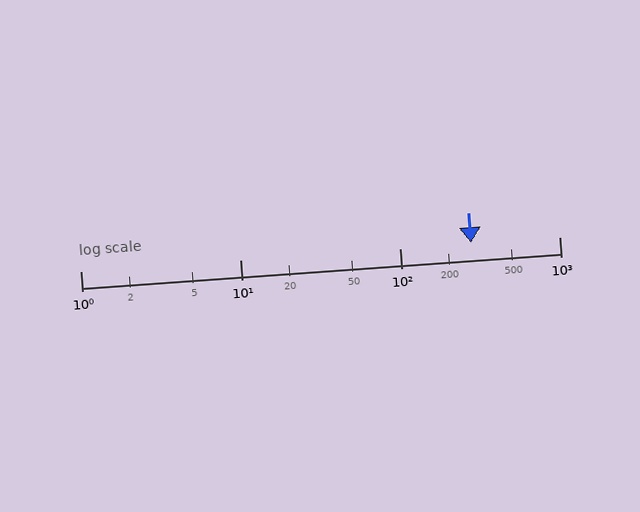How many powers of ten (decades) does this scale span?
The scale spans 3 decades, from 1 to 1000.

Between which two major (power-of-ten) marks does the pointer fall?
The pointer is between 100 and 1000.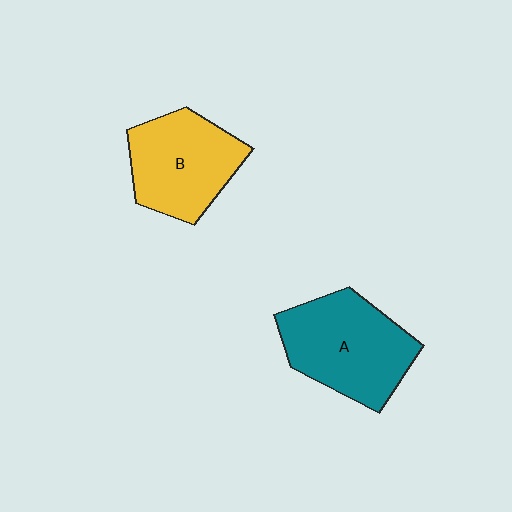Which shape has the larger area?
Shape A (teal).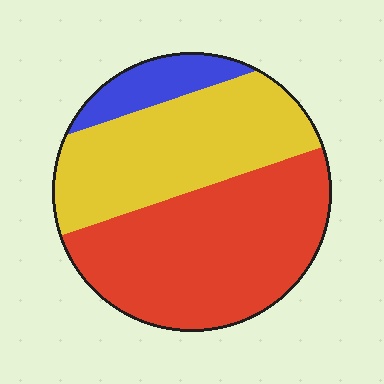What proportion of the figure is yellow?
Yellow covers 39% of the figure.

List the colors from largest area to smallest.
From largest to smallest: red, yellow, blue.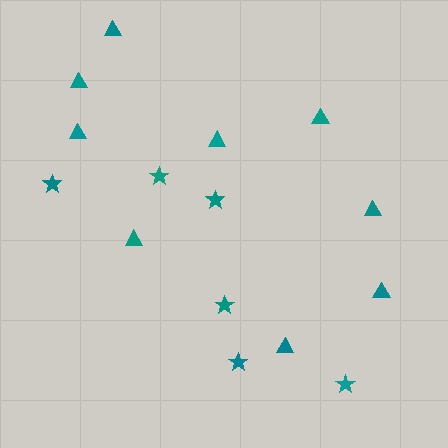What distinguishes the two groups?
There are 2 groups: one group of triangles (9) and one group of stars (6).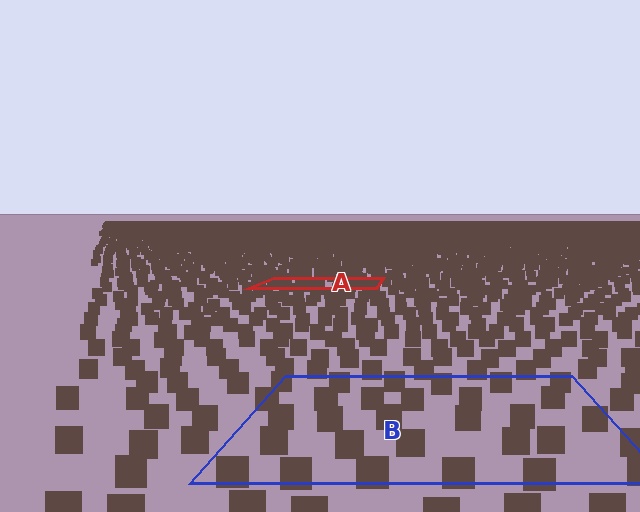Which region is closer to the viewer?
Region B is closer. The texture elements there are larger and more spread out.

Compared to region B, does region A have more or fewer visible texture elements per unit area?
Region A has more texture elements per unit area — they are packed more densely because it is farther away.